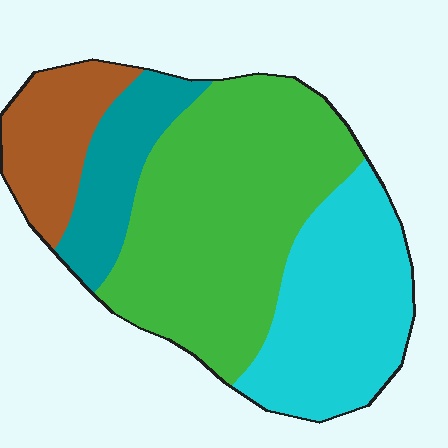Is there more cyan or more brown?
Cyan.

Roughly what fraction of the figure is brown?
Brown takes up less than a quarter of the figure.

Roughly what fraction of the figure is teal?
Teal covers about 15% of the figure.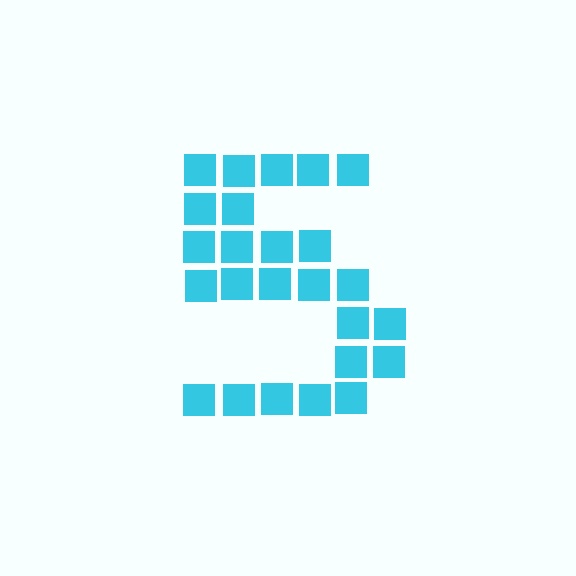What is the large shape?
The large shape is the digit 5.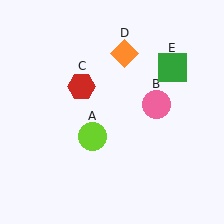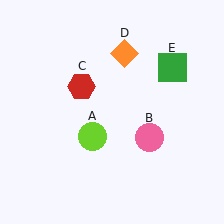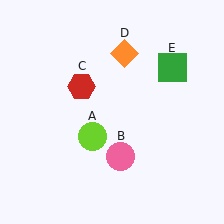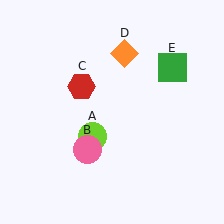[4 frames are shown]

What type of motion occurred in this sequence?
The pink circle (object B) rotated clockwise around the center of the scene.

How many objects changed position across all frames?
1 object changed position: pink circle (object B).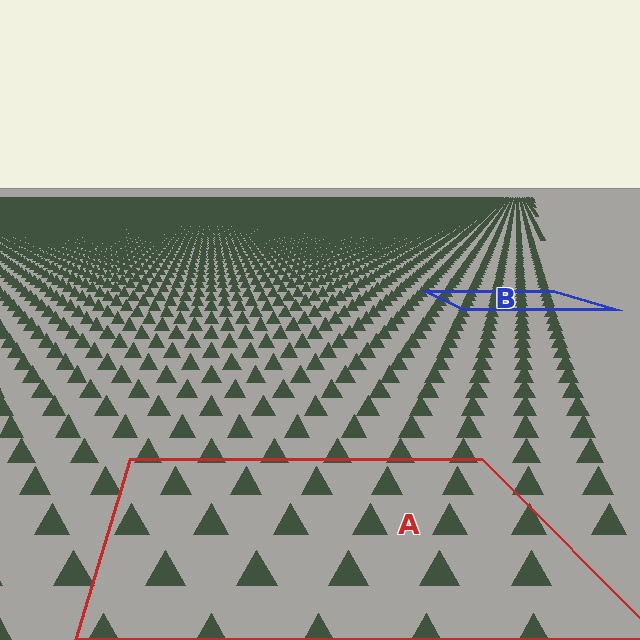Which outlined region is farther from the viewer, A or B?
Region B is farther from the viewer — the texture elements inside it appear smaller and more densely packed.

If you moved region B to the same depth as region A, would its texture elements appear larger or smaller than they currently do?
They would appear larger. At a closer depth, the same texture elements are projected at a bigger on-screen size.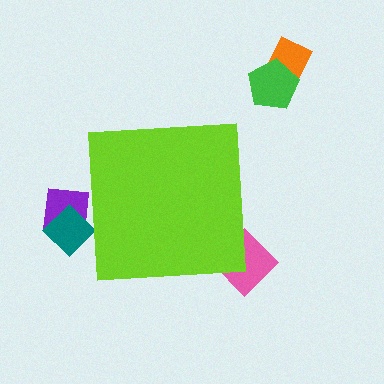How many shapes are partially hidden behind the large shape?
3 shapes are partially hidden.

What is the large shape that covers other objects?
A lime square.